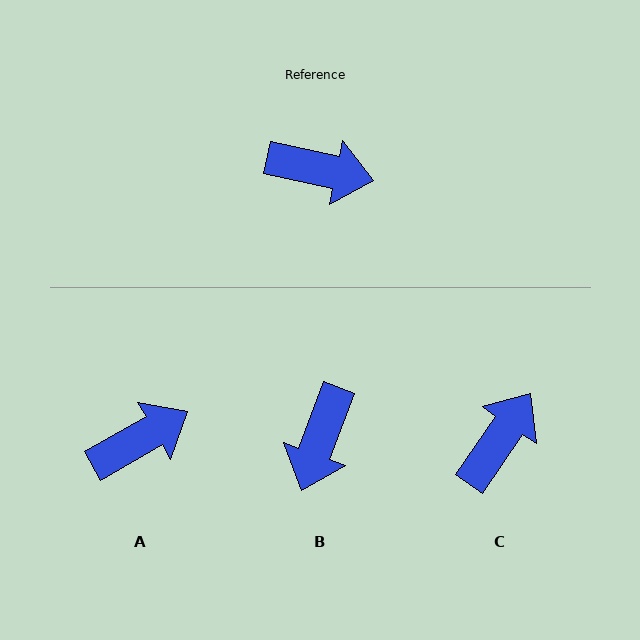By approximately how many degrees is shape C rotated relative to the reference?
Approximately 68 degrees counter-clockwise.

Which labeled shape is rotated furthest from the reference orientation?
B, about 98 degrees away.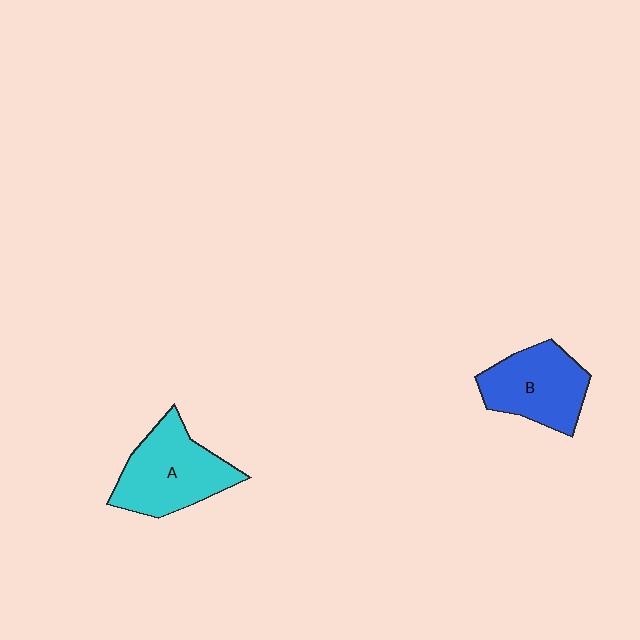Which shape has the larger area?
Shape A (cyan).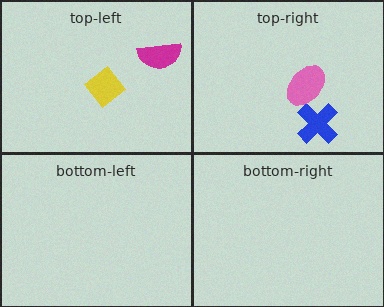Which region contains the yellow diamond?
The top-left region.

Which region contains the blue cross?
The top-right region.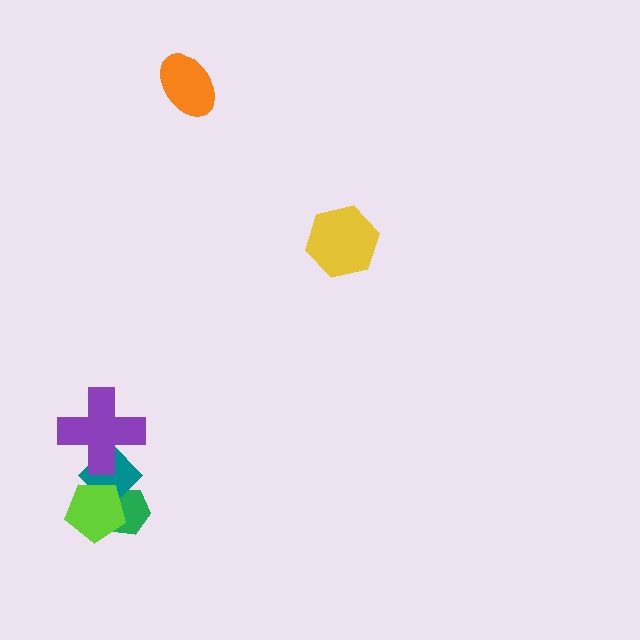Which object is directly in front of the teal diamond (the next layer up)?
The purple cross is directly in front of the teal diamond.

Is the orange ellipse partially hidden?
No, no other shape covers it.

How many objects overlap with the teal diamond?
3 objects overlap with the teal diamond.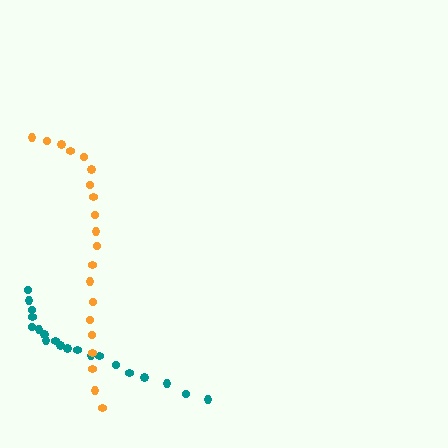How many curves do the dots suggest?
There are 2 distinct paths.